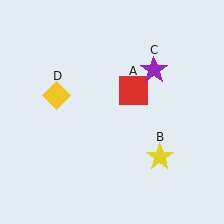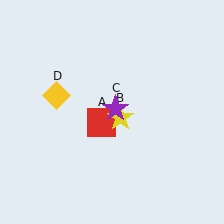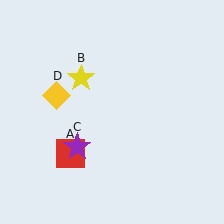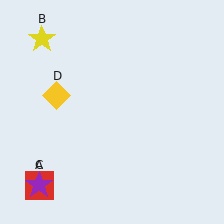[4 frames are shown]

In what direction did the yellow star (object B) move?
The yellow star (object B) moved up and to the left.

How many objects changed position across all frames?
3 objects changed position: red square (object A), yellow star (object B), purple star (object C).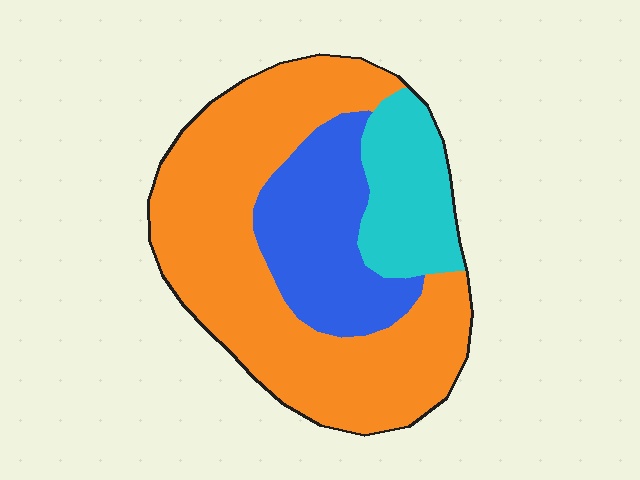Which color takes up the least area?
Cyan, at roughly 15%.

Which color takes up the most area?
Orange, at roughly 60%.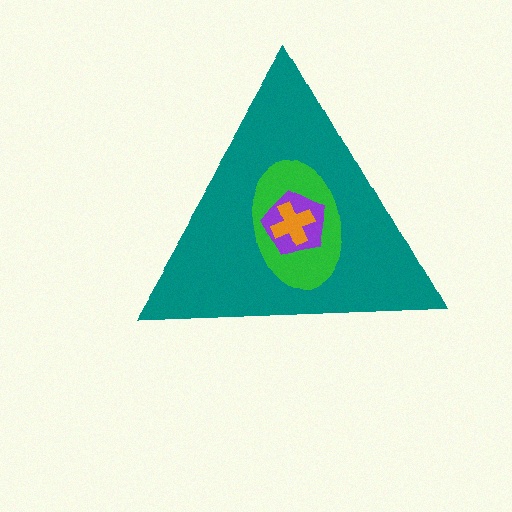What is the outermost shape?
The teal triangle.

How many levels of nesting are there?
4.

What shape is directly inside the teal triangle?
The green ellipse.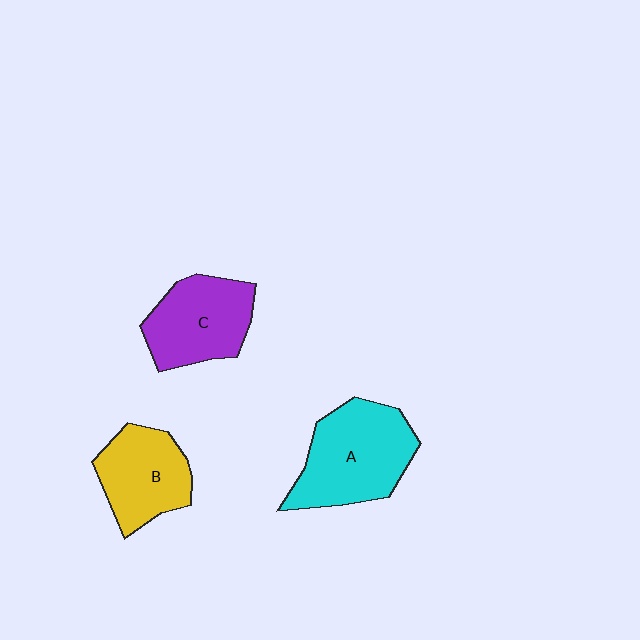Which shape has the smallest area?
Shape B (yellow).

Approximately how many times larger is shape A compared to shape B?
Approximately 1.3 times.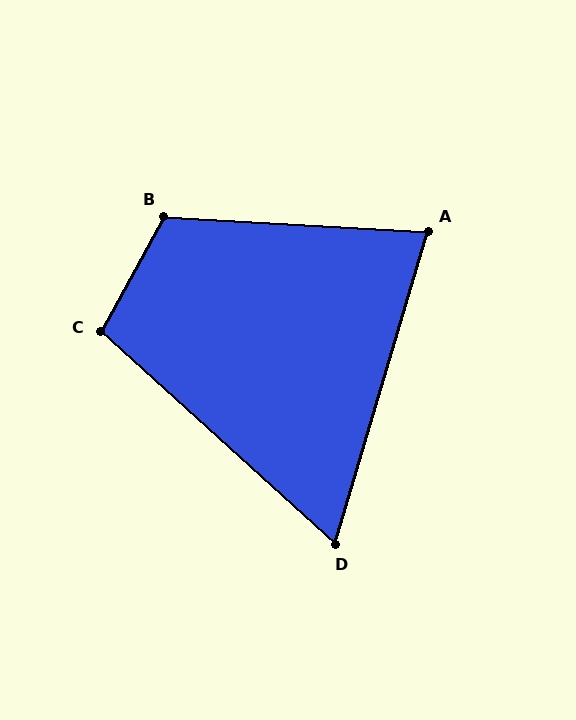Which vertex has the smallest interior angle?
D, at approximately 65 degrees.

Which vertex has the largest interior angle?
B, at approximately 115 degrees.